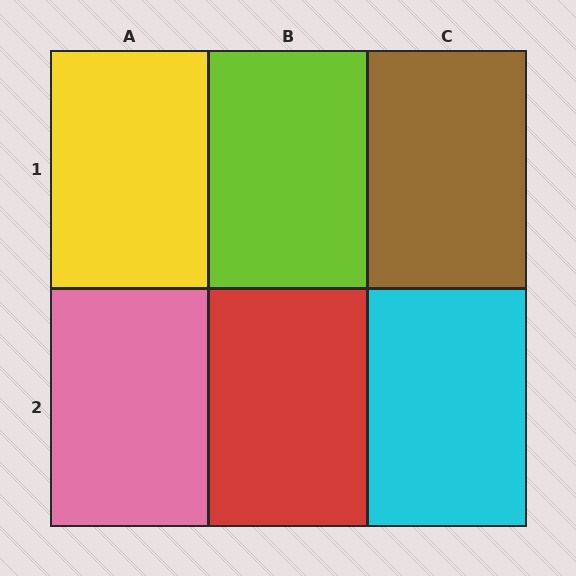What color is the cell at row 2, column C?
Cyan.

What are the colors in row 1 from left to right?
Yellow, lime, brown.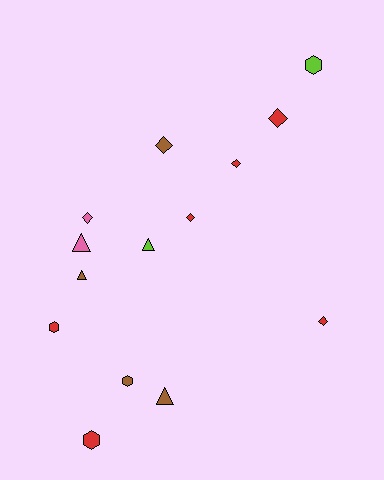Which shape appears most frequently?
Diamond, with 6 objects.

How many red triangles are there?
There are no red triangles.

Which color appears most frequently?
Red, with 6 objects.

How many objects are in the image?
There are 14 objects.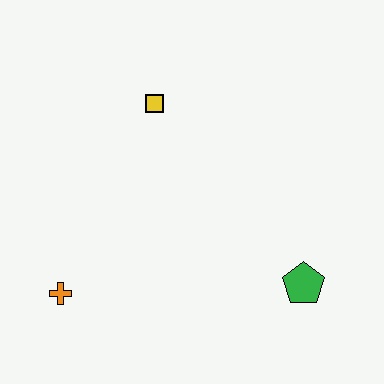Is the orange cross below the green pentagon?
Yes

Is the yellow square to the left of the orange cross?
No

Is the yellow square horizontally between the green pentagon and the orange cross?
Yes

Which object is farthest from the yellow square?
The green pentagon is farthest from the yellow square.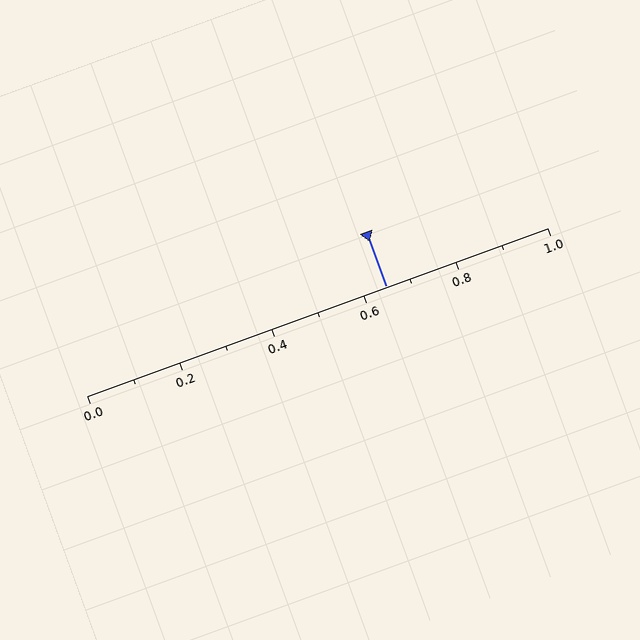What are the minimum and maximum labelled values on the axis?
The axis runs from 0.0 to 1.0.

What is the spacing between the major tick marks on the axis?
The major ticks are spaced 0.2 apart.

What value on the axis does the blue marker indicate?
The marker indicates approximately 0.65.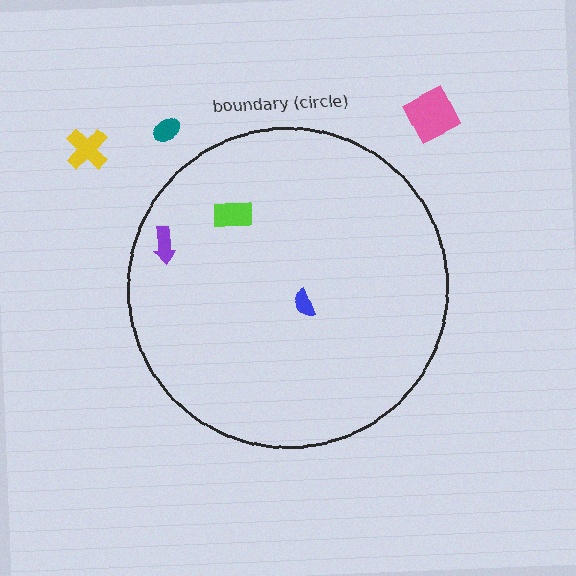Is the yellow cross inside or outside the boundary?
Outside.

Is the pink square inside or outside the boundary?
Outside.